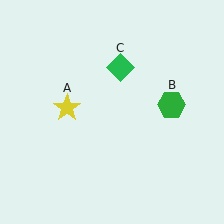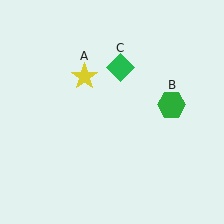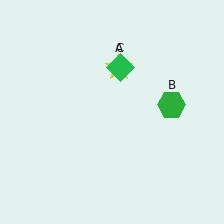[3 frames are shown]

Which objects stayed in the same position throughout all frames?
Green hexagon (object B) and green diamond (object C) remained stationary.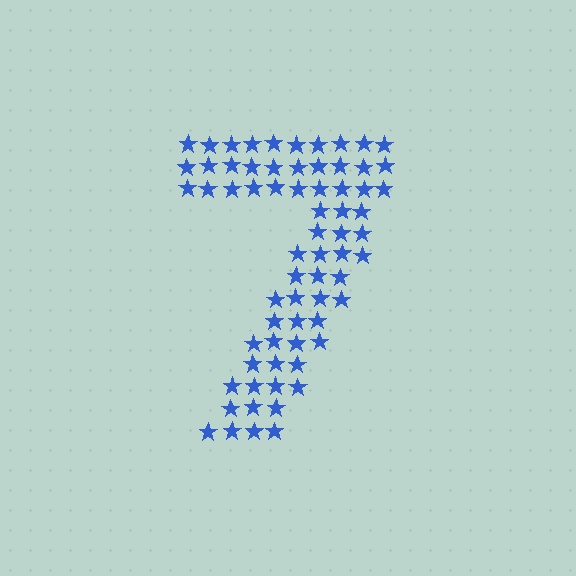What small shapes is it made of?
It is made of small stars.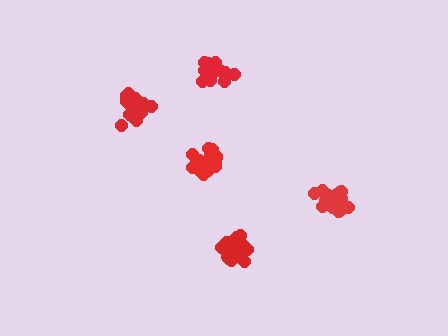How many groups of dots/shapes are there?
There are 5 groups.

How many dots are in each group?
Group 1: 17 dots, Group 2: 18 dots, Group 3: 18 dots, Group 4: 15 dots, Group 5: 14 dots (82 total).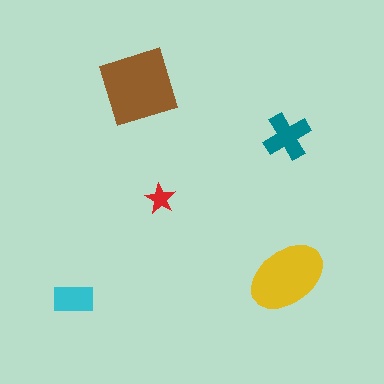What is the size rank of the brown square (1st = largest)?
1st.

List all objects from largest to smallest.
The brown square, the yellow ellipse, the teal cross, the cyan rectangle, the red star.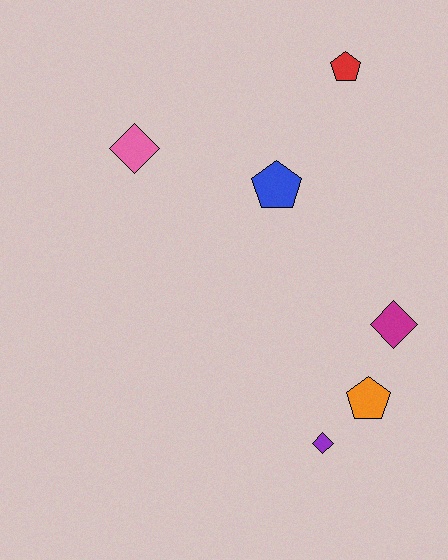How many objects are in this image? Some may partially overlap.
There are 6 objects.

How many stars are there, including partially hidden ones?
There are no stars.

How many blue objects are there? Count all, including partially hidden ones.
There is 1 blue object.